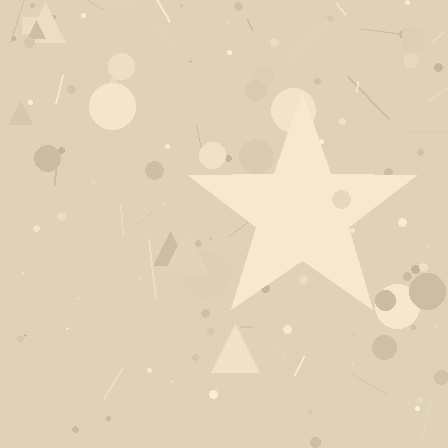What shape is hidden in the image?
A star is hidden in the image.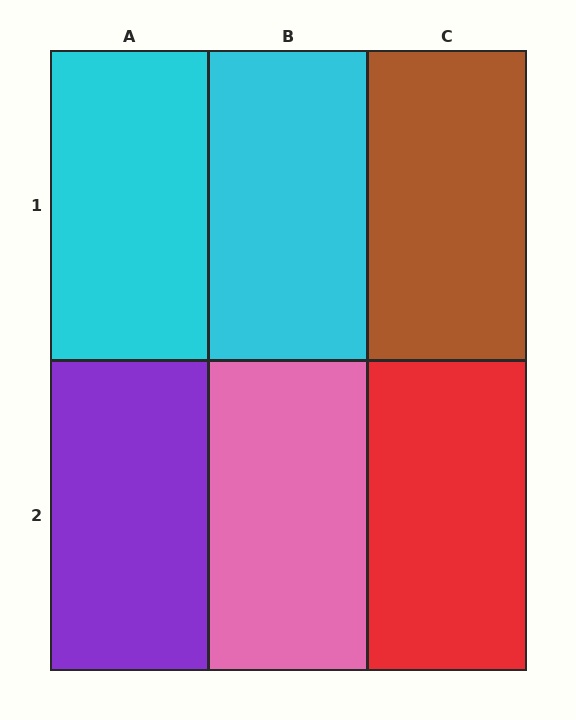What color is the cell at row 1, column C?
Brown.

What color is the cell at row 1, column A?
Cyan.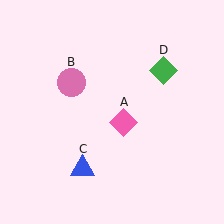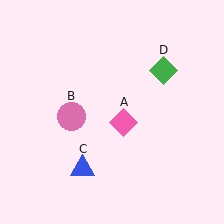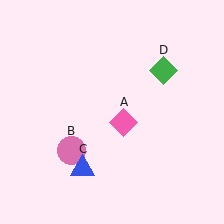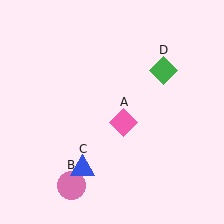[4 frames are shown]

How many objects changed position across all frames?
1 object changed position: pink circle (object B).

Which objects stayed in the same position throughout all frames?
Pink diamond (object A) and blue triangle (object C) and green diamond (object D) remained stationary.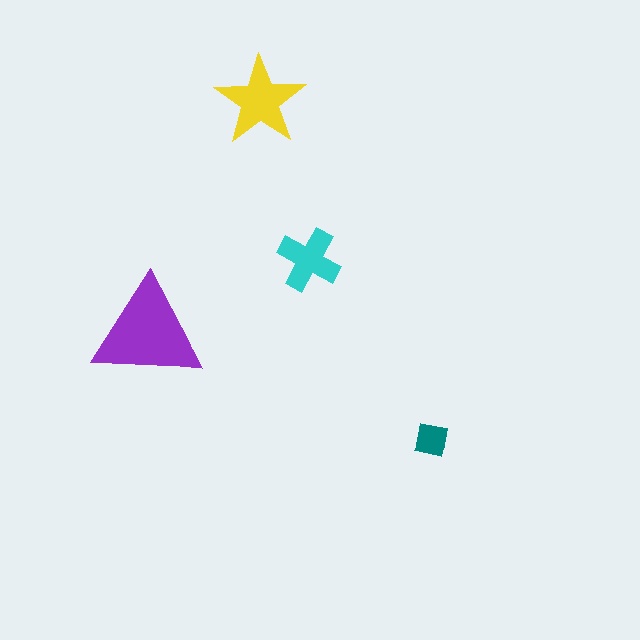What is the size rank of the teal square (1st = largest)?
4th.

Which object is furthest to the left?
The purple triangle is leftmost.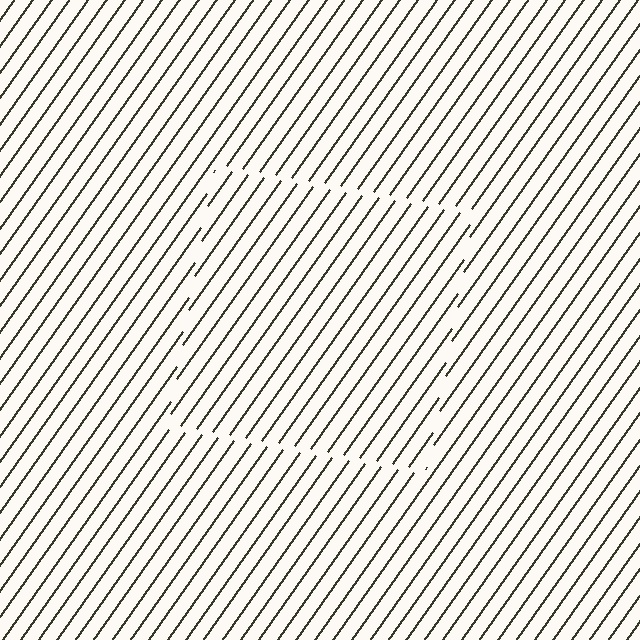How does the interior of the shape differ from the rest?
The interior of the shape contains the same grating, shifted by half a period — the contour is defined by the phase discontinuity where line-ends from the inner and outer gratings abut.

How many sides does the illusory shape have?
4 sides — the line-ends trace a square.